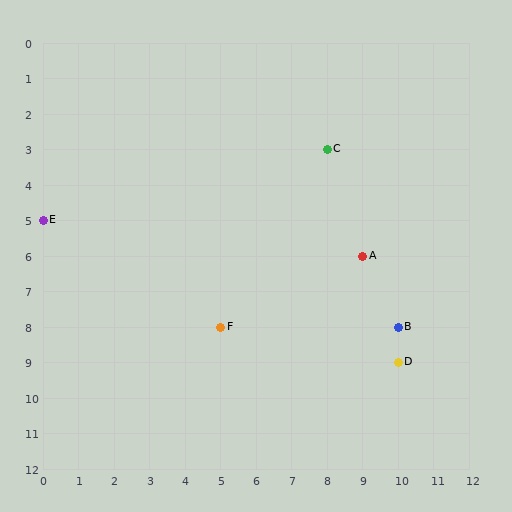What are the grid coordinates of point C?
Point C is at grid coordinates (8, 3).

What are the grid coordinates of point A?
Point A is at grid coordinates (9, 6).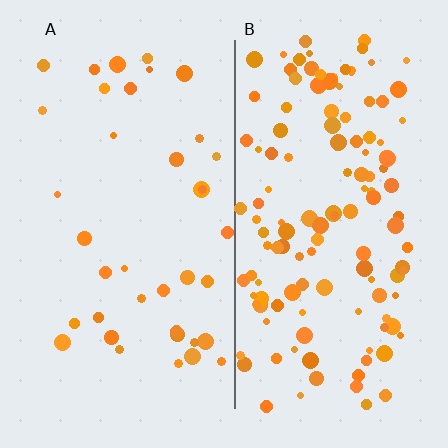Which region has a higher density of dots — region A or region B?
B (the right).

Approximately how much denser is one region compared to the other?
Approximately 3.6× — region B over region A.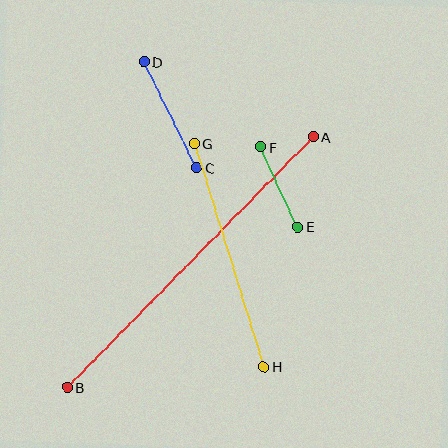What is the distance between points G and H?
The distance is approximately 234 pixels.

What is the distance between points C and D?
The distance is approximately 119 pixels.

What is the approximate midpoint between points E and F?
The midpoint is at approximately (279, 187) pixels.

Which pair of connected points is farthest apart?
Points A and B are farthest apart.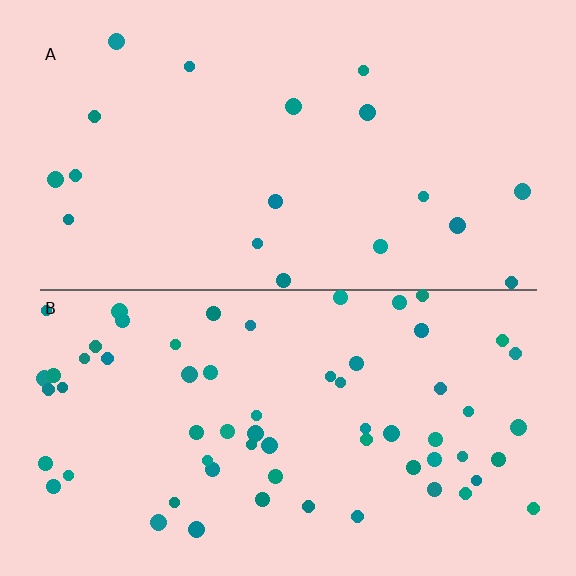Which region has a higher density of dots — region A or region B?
B (the bottom).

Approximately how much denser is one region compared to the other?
Approximately 3.4× — region B over region A.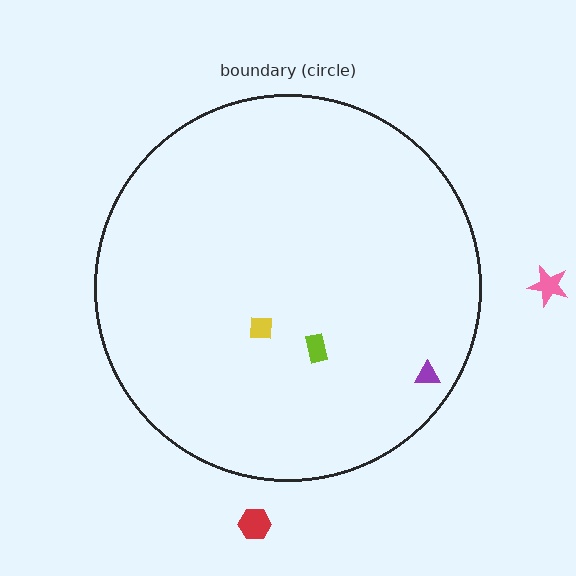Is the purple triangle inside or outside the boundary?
Inside.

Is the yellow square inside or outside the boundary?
Inside.